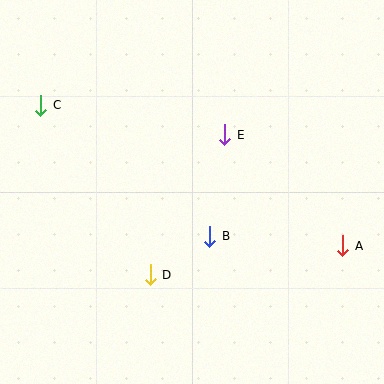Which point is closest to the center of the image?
Point B at (210, 236) is closest to the center.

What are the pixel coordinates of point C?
Point C is at (41, 105).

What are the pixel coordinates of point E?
Point E is at (225, 135).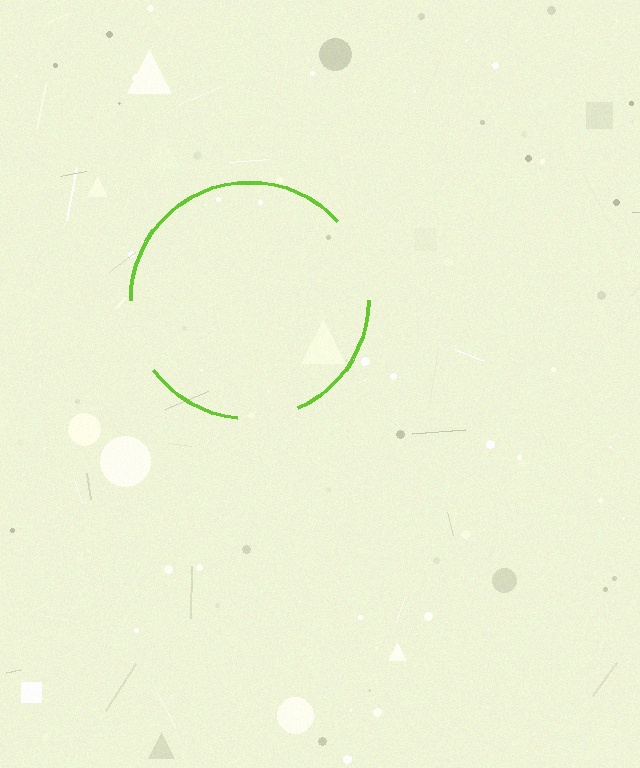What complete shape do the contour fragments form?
The contour fragments form a circle.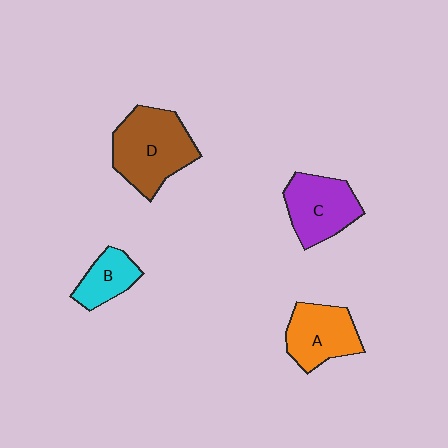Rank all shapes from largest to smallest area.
From largest to smallest: D (brown), C (purple), A (orange), B (cyan).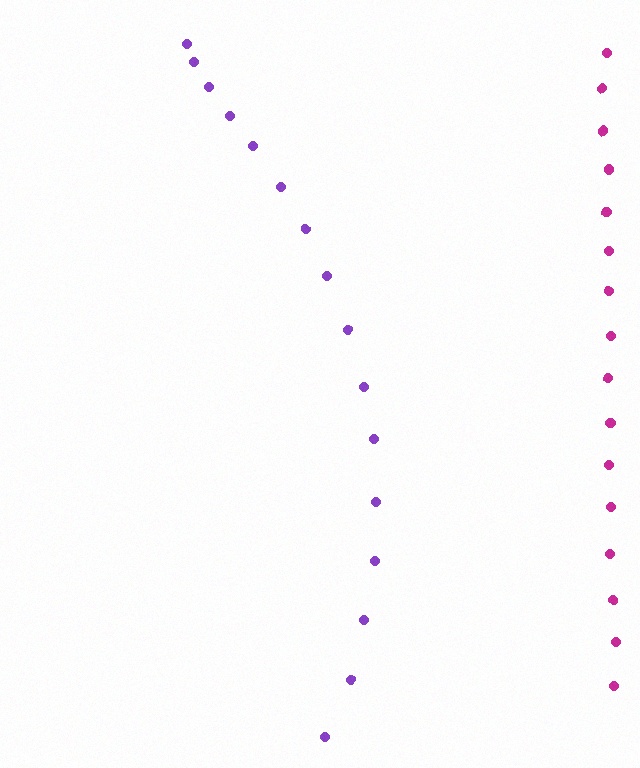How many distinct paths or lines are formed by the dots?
There are 2 distinct paths.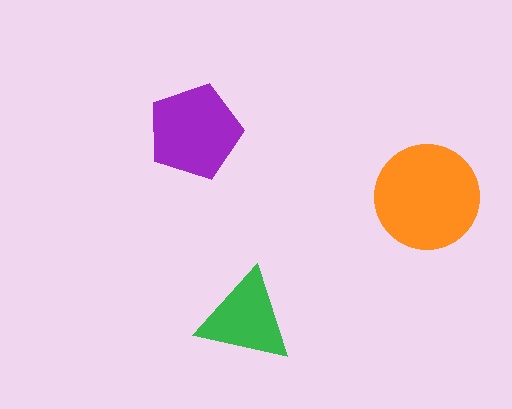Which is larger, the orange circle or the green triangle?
The orange circle.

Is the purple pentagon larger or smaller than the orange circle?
Smaller.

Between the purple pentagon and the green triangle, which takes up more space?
The purple pentagon.